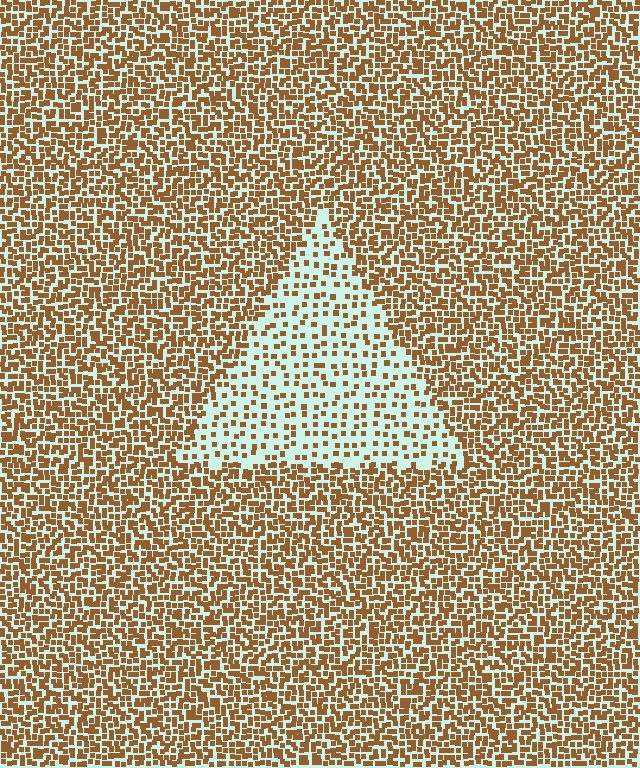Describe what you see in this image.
The image contains small brown elements arranged at two different densities. A triangle-shaped region is visible where the elements are less densely packed than the surrounding area.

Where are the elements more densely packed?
The elements are more densely packed outside the triangle boundary.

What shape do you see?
I see a triangle.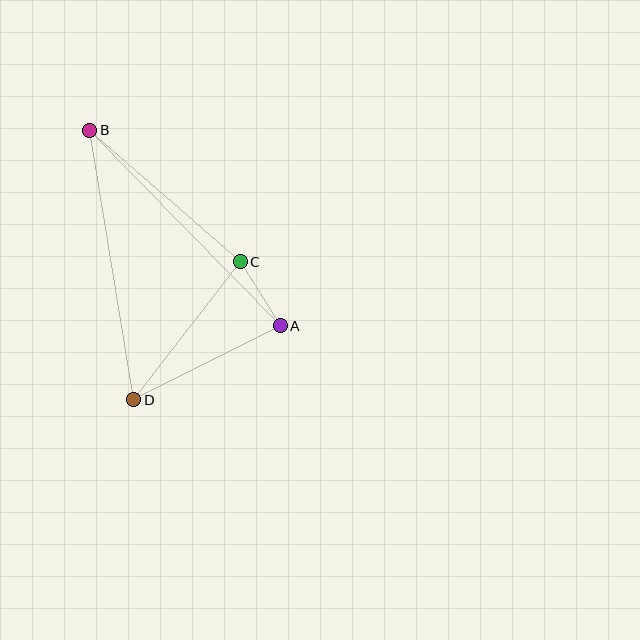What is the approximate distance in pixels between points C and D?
The distance between C and D is approximately 174 pixels.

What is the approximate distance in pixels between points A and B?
The distance between A and B is approximately 273 pixels.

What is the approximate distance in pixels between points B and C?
The distance between B and C is approximately 200 pixels.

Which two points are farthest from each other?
Points B and D are farthest from each other.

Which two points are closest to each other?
Points A and C are closest to each other.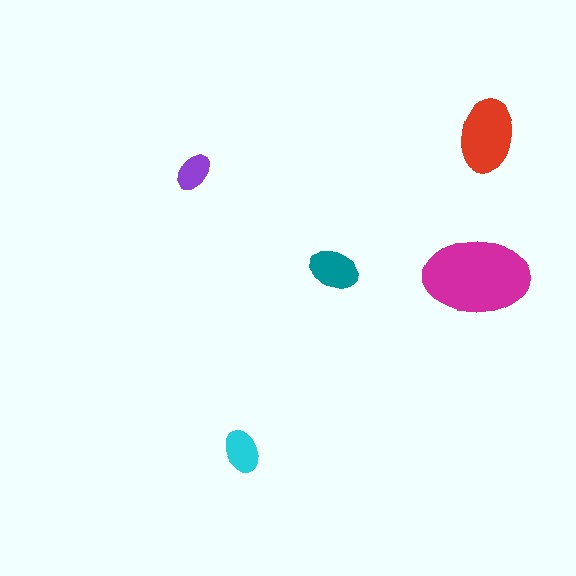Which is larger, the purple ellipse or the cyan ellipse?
The cyan one.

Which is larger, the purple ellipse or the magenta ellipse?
The magenta one.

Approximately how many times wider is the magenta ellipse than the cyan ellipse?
About 2.5 times wider.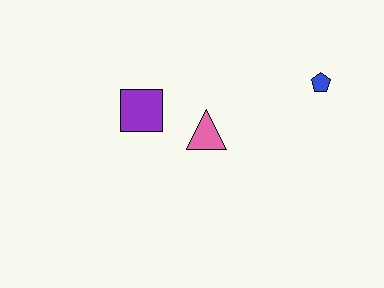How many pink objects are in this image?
There is 1 pink object.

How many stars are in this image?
There are no stars.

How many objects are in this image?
There are 3 objects.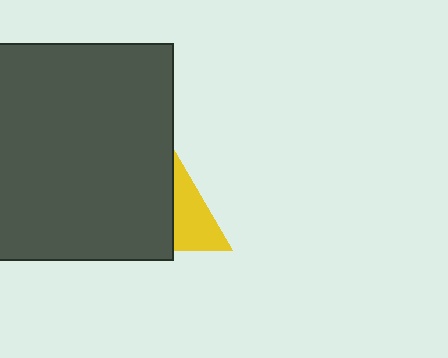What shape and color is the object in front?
The object in front is a dark gray square.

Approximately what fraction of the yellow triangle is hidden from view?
Roughly 57% of the yellow triangle is hidden behind the dark gray square.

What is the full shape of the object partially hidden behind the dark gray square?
The partially hidden object is a yellow triangle.